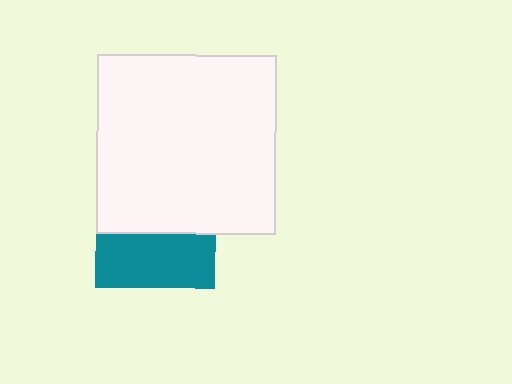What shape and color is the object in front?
The object in front is a white square.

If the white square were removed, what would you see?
You would see the complete teal square.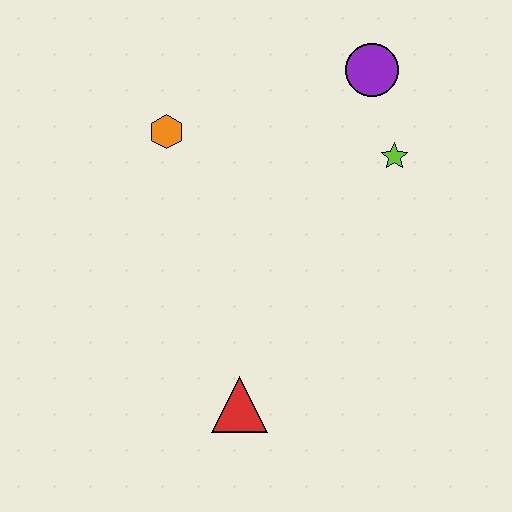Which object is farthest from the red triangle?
The purple circle is farthest from the red triangle.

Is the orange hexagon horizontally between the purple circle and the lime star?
No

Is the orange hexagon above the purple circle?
No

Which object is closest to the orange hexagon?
The purple circle is closest to the orange hexagon.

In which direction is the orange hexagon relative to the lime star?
The orange hexagon is to the left of the lime star.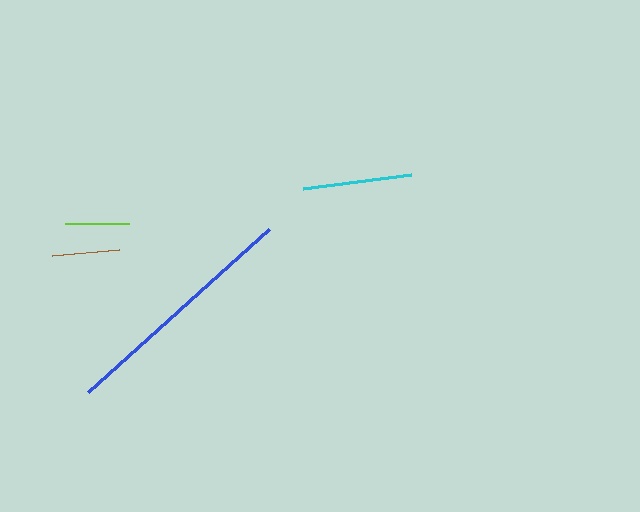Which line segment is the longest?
The blue line is the longest at approximately 244 pixels.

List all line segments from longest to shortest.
From longest to shortest: blue, cyan, brown, lime.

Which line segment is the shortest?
The lime line is the shortest at approximately 64 pixels.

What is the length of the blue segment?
The blue segment is approximately 244 pixels long.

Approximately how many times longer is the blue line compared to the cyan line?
The blue line is approximately 2.2 times the length of the cyan line.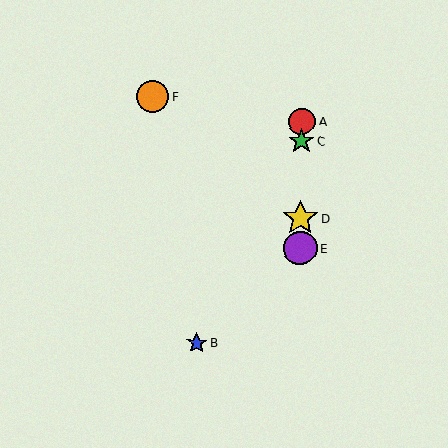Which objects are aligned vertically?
Objects A, C, D, E are aligned vertically.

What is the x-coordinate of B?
Object B is at x≈197.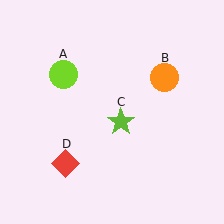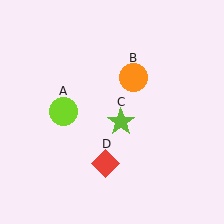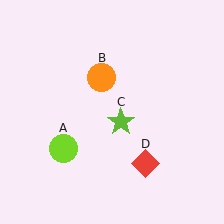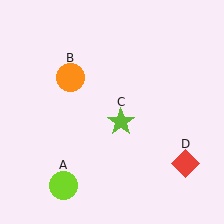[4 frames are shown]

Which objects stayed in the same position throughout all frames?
Lime star (object C) remained stationary.